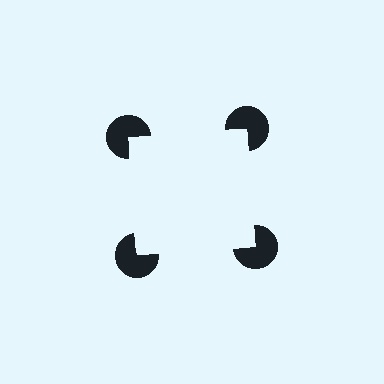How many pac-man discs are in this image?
There are 4 — one at each vertex of the illusory square.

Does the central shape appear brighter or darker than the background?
It typically appears slightly brighter than the background, even though no actual brightness change is drawn.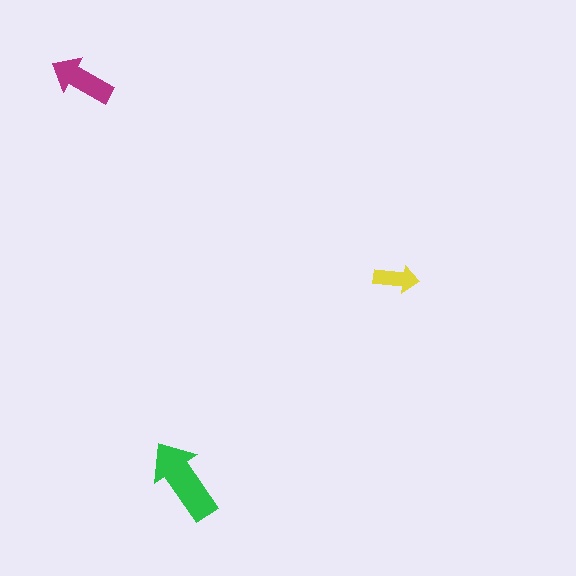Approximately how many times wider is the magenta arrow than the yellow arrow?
About 1.5 times wider.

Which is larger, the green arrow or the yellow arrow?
The green one.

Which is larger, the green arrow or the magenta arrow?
The green one.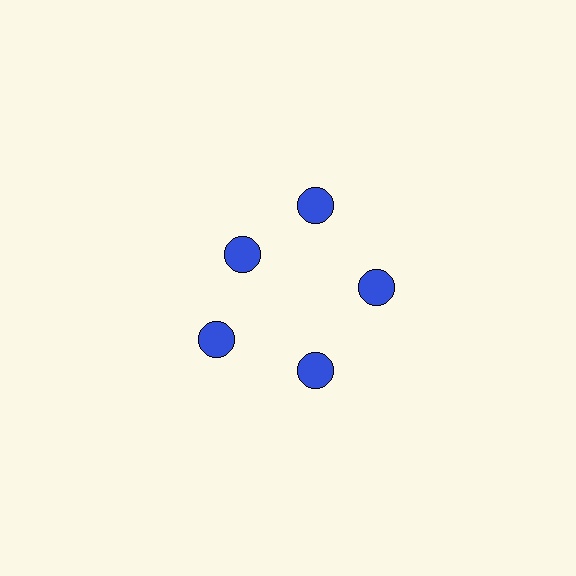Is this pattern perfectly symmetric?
No. The 5 blue circles are arranged in a ring, but one element near the 10 o'clock position is pulled inward toward the center, breaking the 5-fold rotational symmetry.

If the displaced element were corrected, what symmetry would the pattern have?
It would have 5-fold rotational symmetry — the pattern would map onto itself every 72 degrees.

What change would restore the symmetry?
The symmetry would be restored by moving it outward, back onto the ring so that all 5 circles sit at equal angles and equal distance from the center.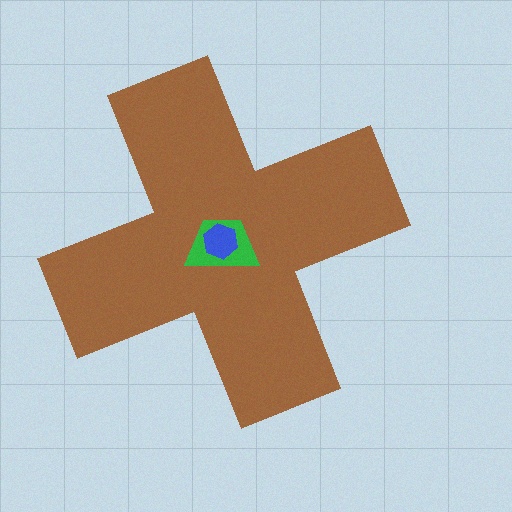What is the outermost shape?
The brown cross.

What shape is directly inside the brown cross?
The green trapezoid.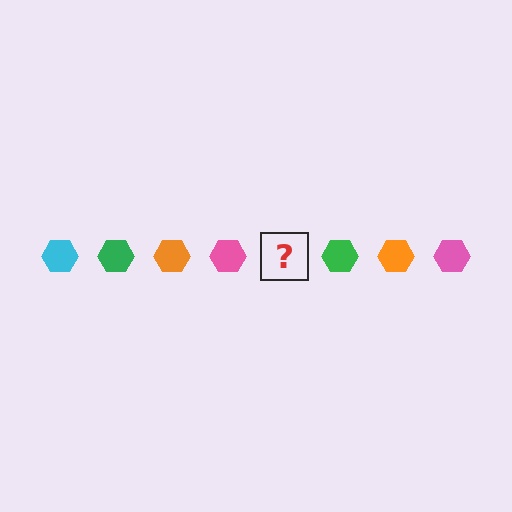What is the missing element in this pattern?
The missing element is a cyan hexagon.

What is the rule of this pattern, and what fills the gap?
The rule is that the pattern cycles through cyan, green, orange, pink hexagons. The gap should be filled with a cyan hexagon.